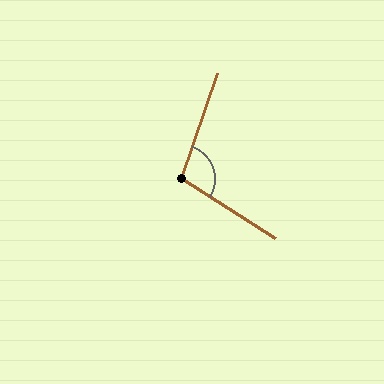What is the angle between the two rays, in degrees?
Approximately 103 degrees.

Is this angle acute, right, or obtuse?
It is obtuse.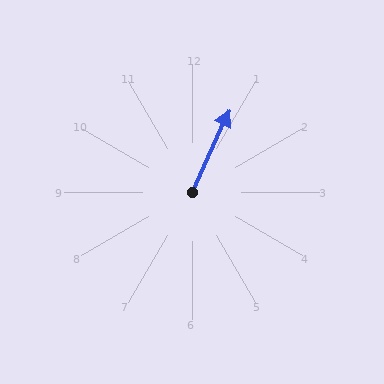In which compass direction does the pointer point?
Northeast.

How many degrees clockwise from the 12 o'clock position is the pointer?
Approximately 24 degrees.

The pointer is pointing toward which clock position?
Roughly 1 o'clock.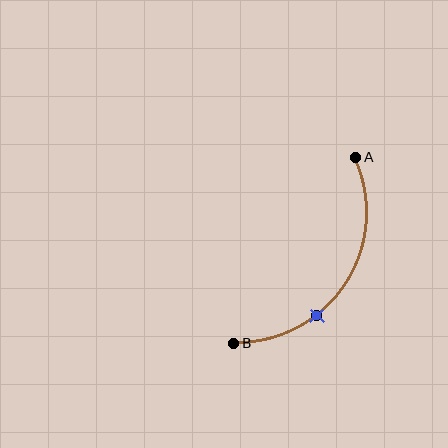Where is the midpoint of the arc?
The arc midpoint is the point on the curve farthest from the straight line joining A and B. It sits to the right of that line.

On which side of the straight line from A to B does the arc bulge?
The arc bulges to the right of the straight line connecting A and B.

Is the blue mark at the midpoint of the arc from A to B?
No. The blue mark lies on the arc but is closer to endpoint B. The arc midpoint would be at the point on the curve equidistant along the arc from both A and B.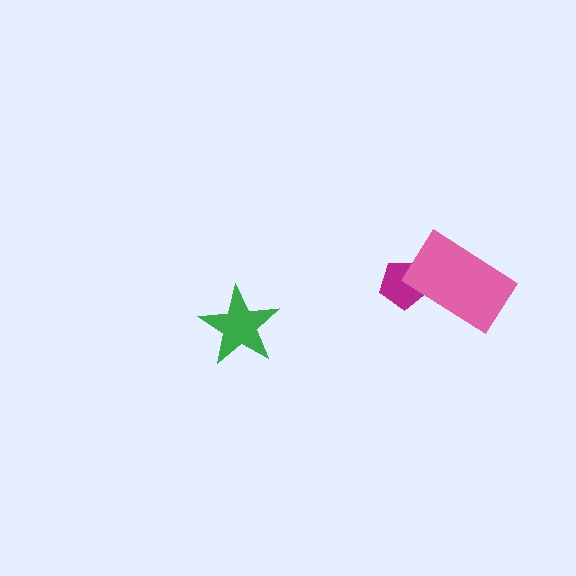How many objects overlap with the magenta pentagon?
1 object overlaps with the magenta pentagon.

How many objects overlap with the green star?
0 objects overlap with the green star.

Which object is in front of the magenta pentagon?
The pink rectangle is in front of the magenta pentagon.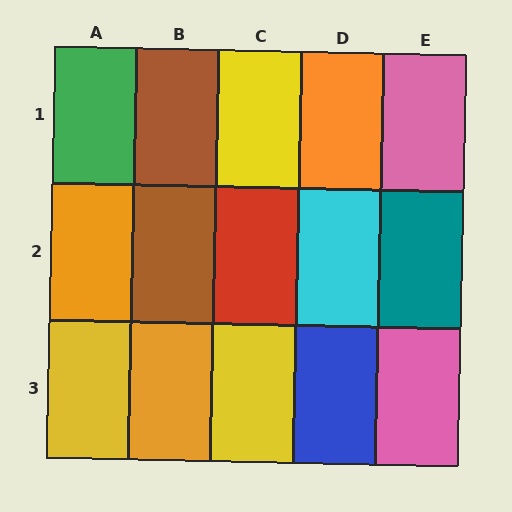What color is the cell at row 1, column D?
Orange.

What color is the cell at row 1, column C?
Yellow.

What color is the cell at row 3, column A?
Yellow.